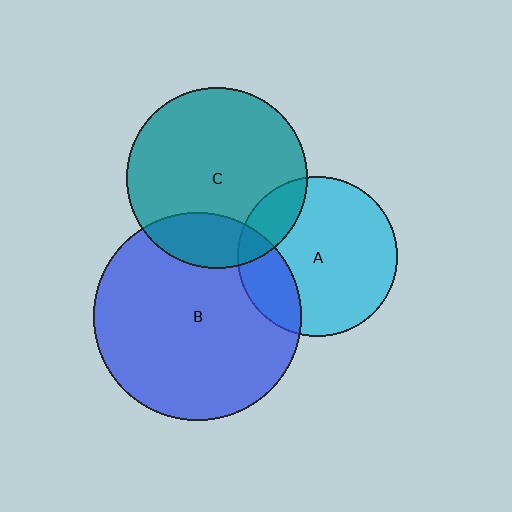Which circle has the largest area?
Circle B (blue).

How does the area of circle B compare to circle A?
Approximately 1.7 times.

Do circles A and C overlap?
Yes.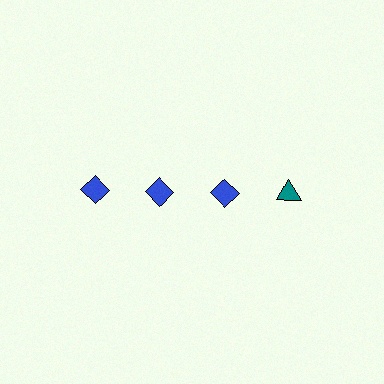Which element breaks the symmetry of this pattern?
The teal triangle in the top row, second from right column breaks the symmetry. All other shapes are blue diamonds.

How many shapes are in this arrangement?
There are 4 shapes arranged in a grid pattern.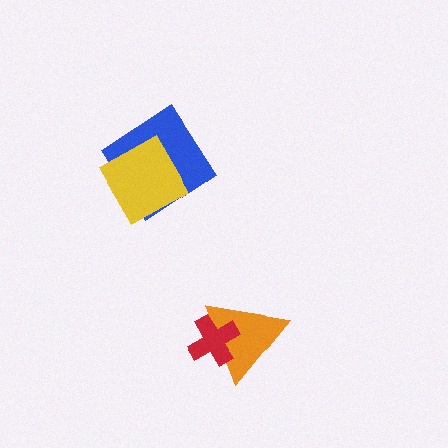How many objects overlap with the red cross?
1 object overlaps with the red cross.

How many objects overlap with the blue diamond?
1 object overlaps with the blue diamond.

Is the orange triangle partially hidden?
Yes, it is partially covered by another shape.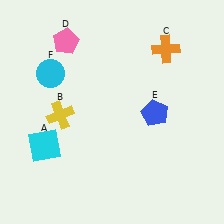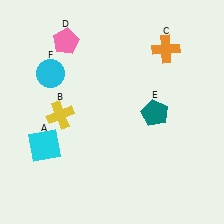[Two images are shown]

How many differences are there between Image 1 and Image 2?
There is 1 difference between the two images.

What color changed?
The pentagon (E) changed from blue in Image 1 to teal in Image 2.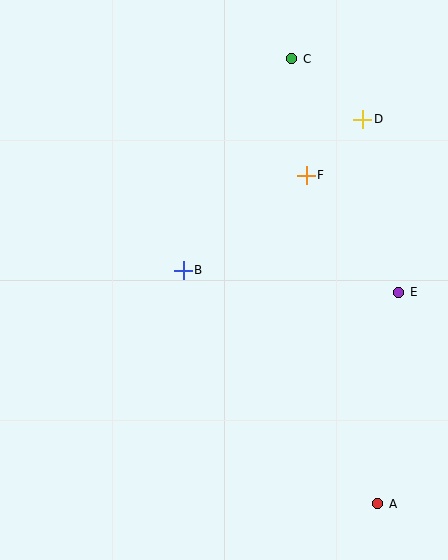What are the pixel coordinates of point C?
Point C is at (292, 59).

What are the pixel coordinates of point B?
Point B is at (183, 271).